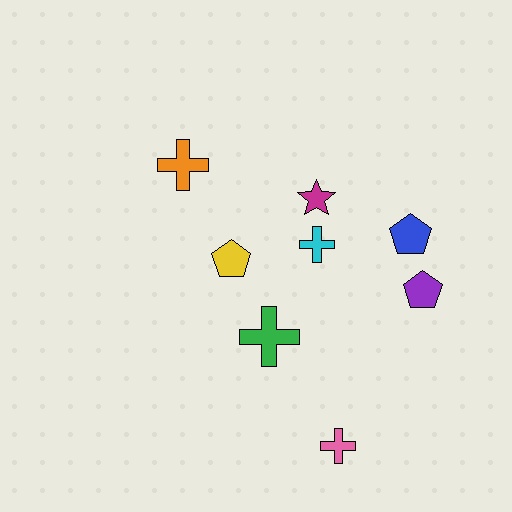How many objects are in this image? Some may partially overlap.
There are 8 objects.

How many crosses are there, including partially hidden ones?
There are 4 crosses.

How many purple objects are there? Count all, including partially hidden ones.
There is 1 purple object.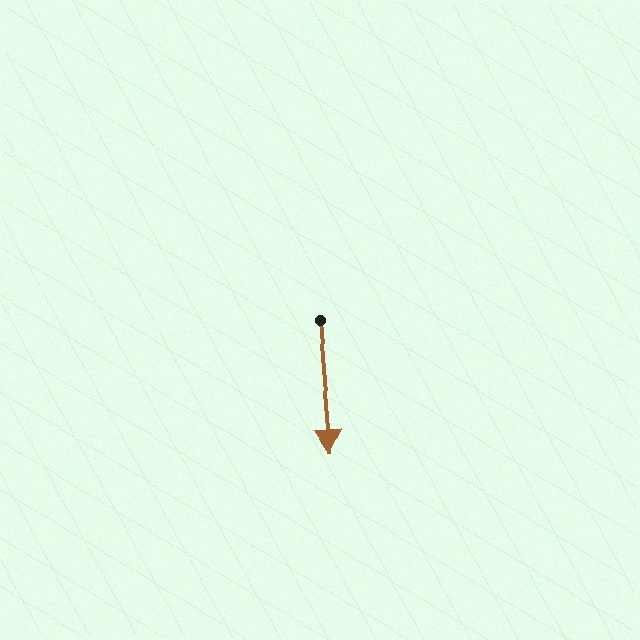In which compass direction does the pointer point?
South.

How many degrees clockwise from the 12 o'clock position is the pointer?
Approximately 175 degrees.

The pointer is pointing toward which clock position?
Roughly 6 o'clock.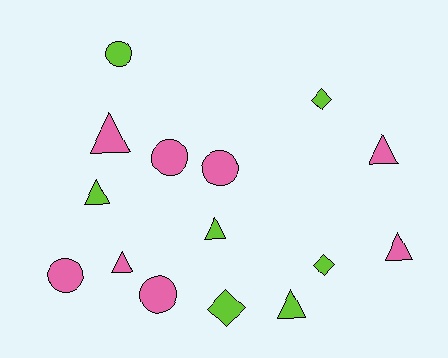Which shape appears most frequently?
Triangle, with 7 objects.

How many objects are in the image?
There are 15 objects.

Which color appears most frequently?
Pink, with 8 objects.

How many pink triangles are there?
There are 4 pink triangles.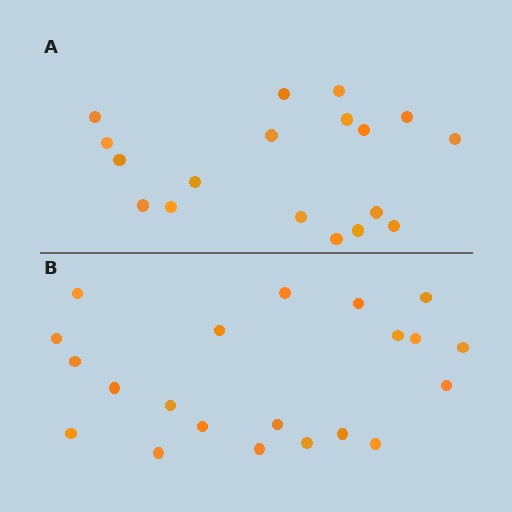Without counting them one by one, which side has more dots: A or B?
Region B (the bottom region) has more dots.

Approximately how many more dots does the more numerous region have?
Region B has just a few more — roughly 2 or 3 more dots than region A.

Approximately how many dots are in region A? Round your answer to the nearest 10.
About 20 dots. (The exact count is 18, which rounds to 20.)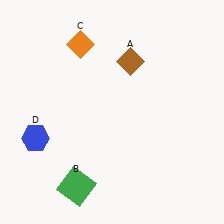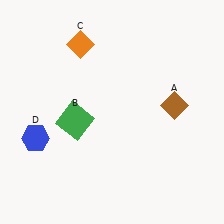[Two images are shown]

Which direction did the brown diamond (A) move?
The brown diamond (A) moved right.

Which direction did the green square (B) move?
The green square (B) moved up.